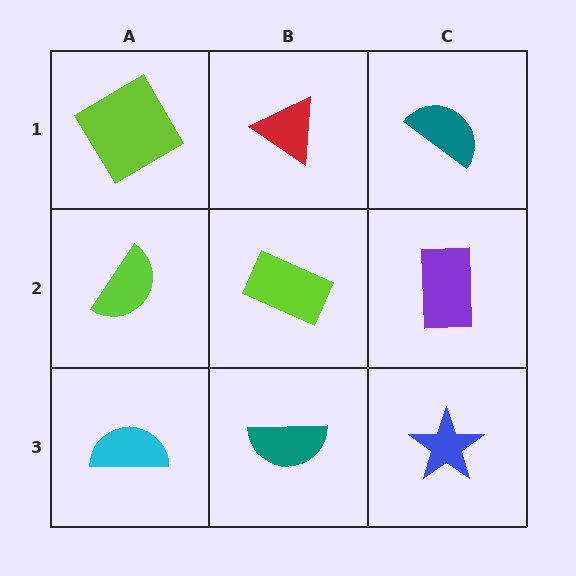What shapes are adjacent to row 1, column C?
A purple rectangle (row 2, column C), a red triangle (row 1, column B).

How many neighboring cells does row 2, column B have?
4.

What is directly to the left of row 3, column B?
A cyan semicircle.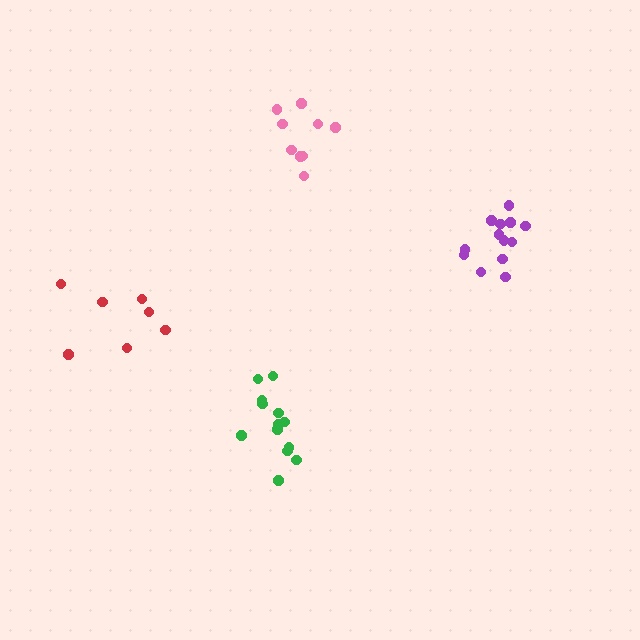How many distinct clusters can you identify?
There are 4 distinct clusters.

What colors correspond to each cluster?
The clusters are colored: pink, red, purple, green.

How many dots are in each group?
Group 1: 9 dots, Group 2: 7 dots, Group 3: 13 dots, Group 4: 13 dots (42 total).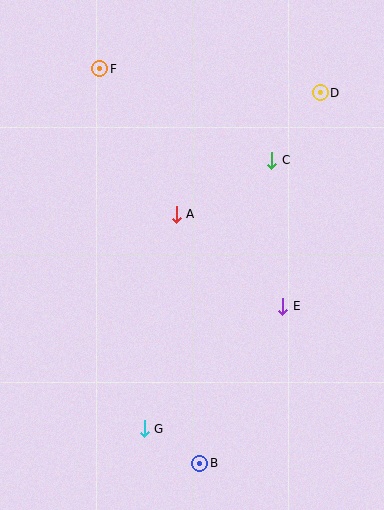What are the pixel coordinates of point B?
Point B is at (200, 463).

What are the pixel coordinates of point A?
Point A is at (176, 214).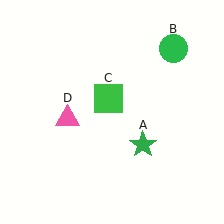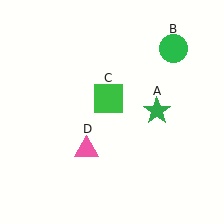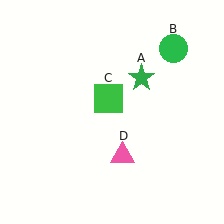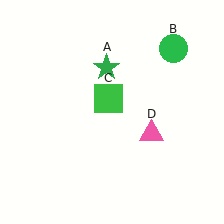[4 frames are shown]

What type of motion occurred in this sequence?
The green star (object A), pink triangle (object D) rotated counterclockwise around the center of the scene.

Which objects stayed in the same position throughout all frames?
Green circle (object B) and green square (object C) remained stationary.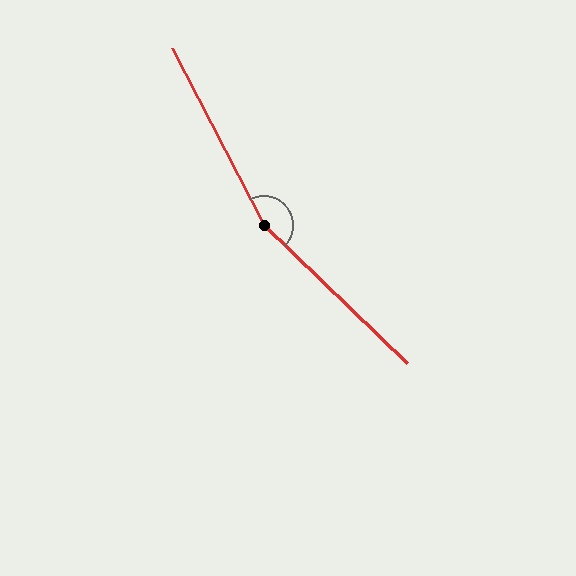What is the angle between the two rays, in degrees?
Approximately 162 degrees.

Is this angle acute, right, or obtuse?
It is obtuse.